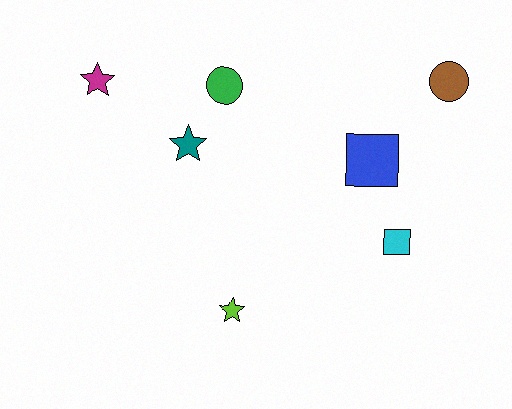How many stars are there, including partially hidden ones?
There are 3 stars.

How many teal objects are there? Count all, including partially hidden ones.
There is 1 teal object.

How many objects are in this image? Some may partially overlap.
There are 7 objects.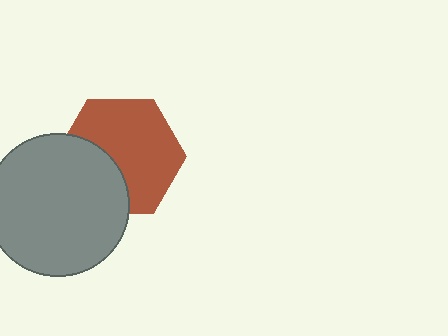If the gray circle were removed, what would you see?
You would see the complete brown hexagon.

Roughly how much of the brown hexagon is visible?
Most of it is visible (roughly 66%).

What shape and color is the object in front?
The object in front is a gray circle.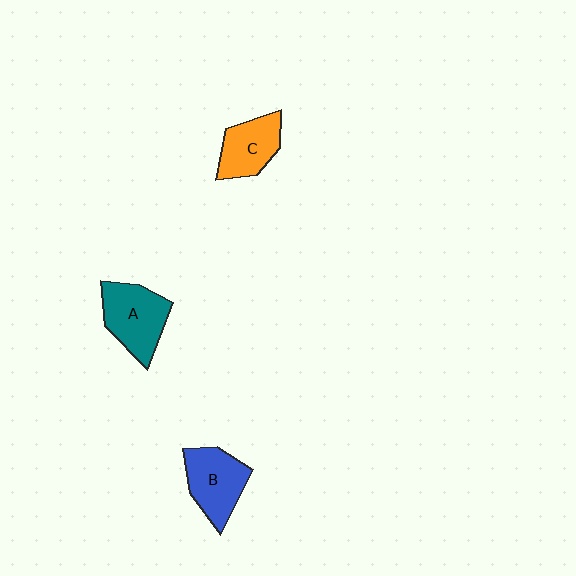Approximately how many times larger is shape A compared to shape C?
Approximately 1.3 times.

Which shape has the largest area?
Shape A (teal).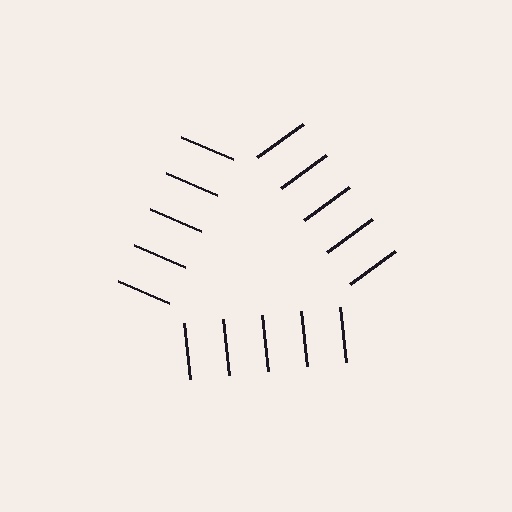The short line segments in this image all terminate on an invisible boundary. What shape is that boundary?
An illusory triangle — the line segments terminate on its edges but no continuous stroke is drawn.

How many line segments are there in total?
15 — 5 along each of the 3 edges.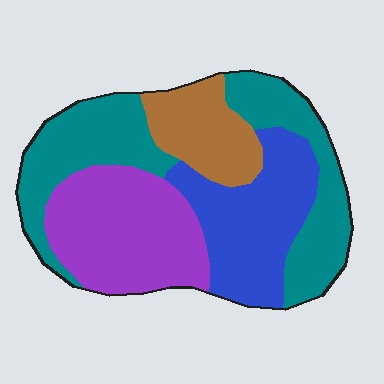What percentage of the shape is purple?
Purple covers about 25% of the shape.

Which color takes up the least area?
Brown, at roughly 15%.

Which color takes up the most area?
Teal, at roughly 35%.